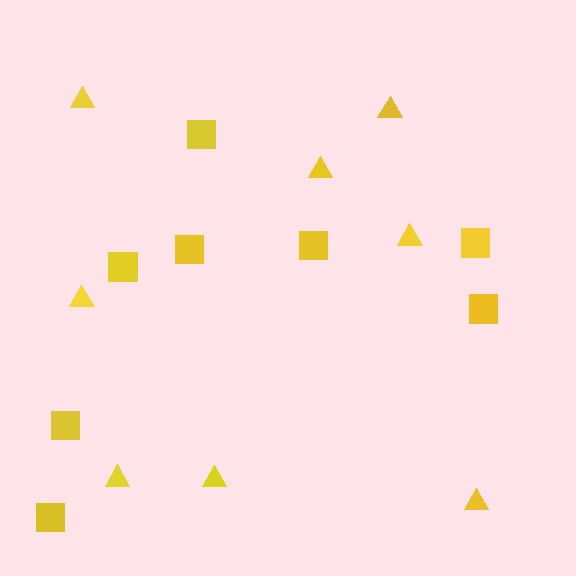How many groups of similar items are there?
There are 2 groups: one group of squares (8) and one group of triangles (8).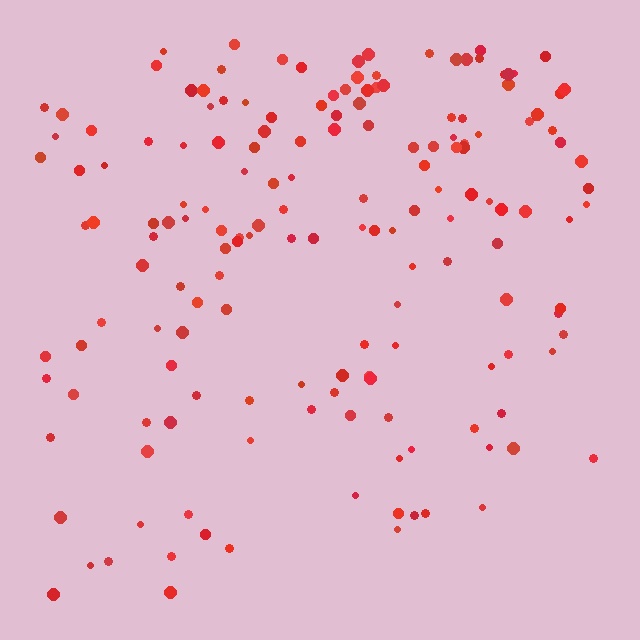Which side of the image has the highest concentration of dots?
The top.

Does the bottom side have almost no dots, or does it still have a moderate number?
Still a moderate number, just noticeably fewer than the top.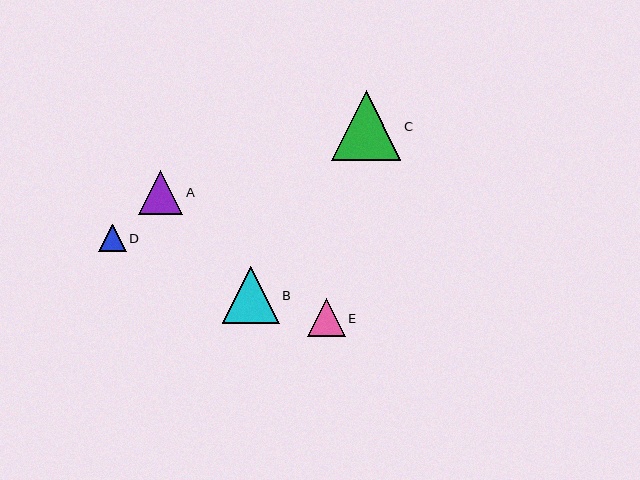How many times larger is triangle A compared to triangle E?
Triangle A is approximately 1.2 times the size of triangle E.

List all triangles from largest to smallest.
From largest to smallest: C, B, A, E, D.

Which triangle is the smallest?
Triangle D is the smallest with a size of approximately 27 pixels.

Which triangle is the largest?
Triangle C is the largest with a size of approximately 70 pixels.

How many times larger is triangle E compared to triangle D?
Triangle E is approximately 1.4 times the size of triangle D.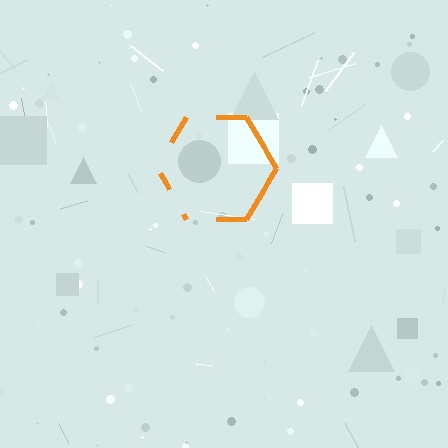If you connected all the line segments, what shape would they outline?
They would outline a hexagon.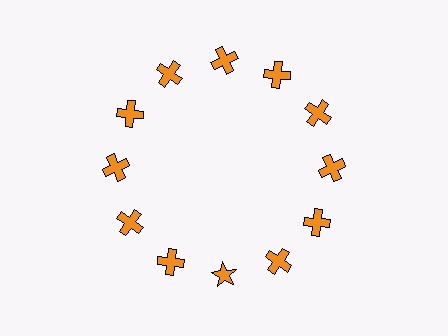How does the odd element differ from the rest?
It has a different shape: star instead of cross.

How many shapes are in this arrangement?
There are 12 shapes arranged in a ring pattern.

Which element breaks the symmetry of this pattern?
The orange star at roughly the 6 o'clock position breaks the symmetry. All other shapes are orange crosses.